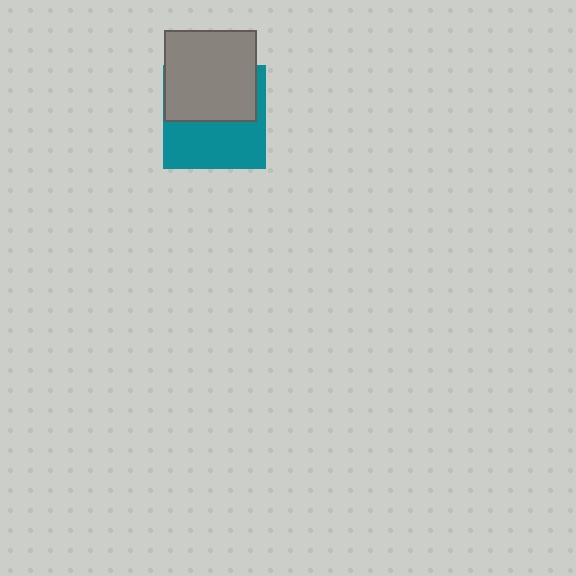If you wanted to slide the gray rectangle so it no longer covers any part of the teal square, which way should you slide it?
Slide it up — that is the most direct way to separate the two shapes.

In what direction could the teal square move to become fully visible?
The teal square could move down. That would shift it out from behind the gray rectangle entirely.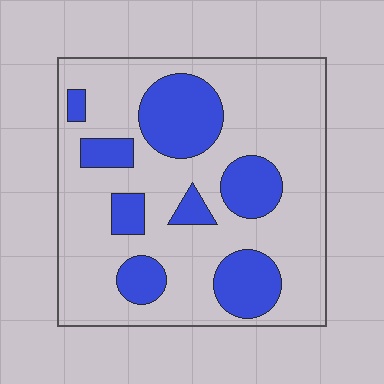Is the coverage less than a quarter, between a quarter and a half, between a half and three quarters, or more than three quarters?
Between a quarter and a half.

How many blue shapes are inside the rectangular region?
8.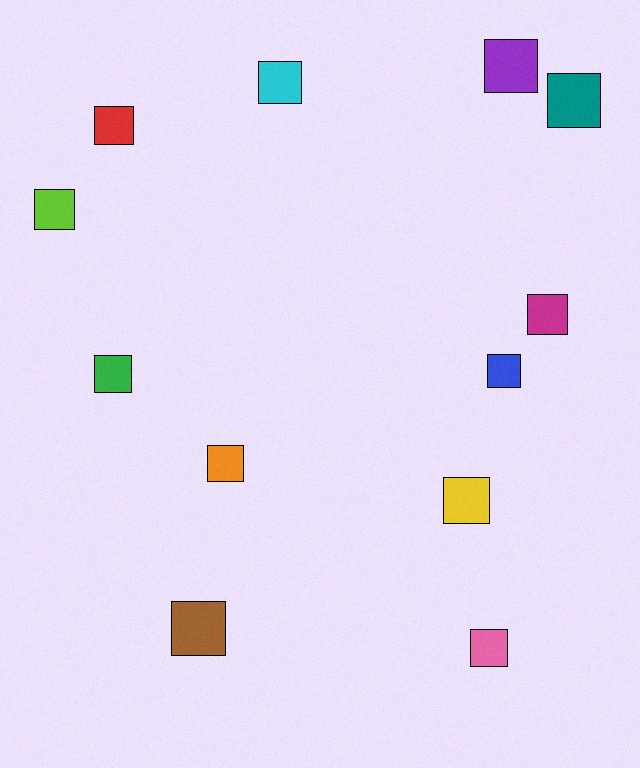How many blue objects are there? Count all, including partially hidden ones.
There is 1 blue object.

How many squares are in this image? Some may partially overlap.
There are 12 squares.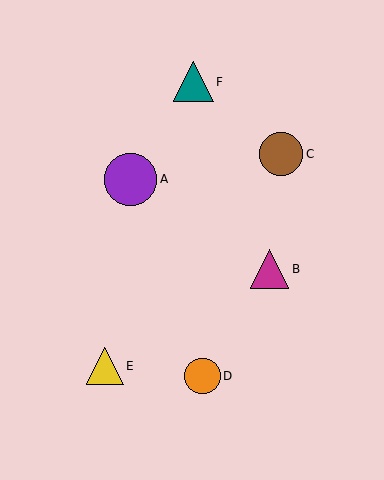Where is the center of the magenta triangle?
The center of the magenta triangle is at (269, 269).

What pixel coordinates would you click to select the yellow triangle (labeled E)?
Click at (105, 366) to select the yellow triangle E.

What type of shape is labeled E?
Shape E is a yellow triangle.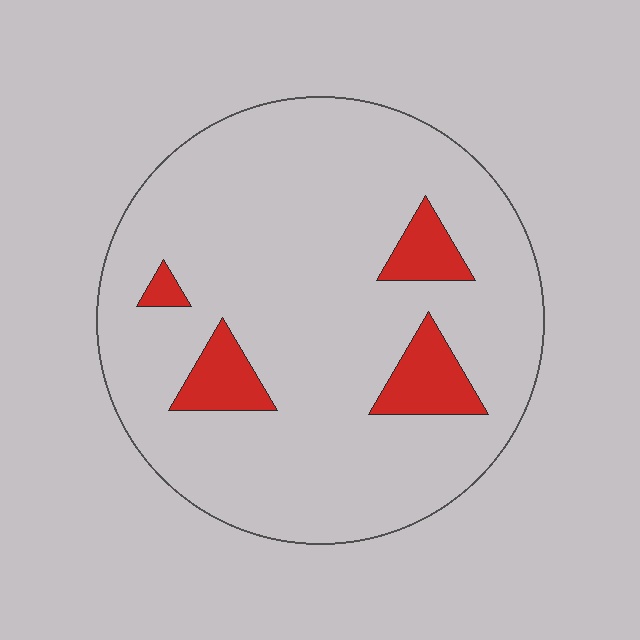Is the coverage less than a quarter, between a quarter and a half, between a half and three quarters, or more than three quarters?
Less than a quarter.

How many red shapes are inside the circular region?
4.